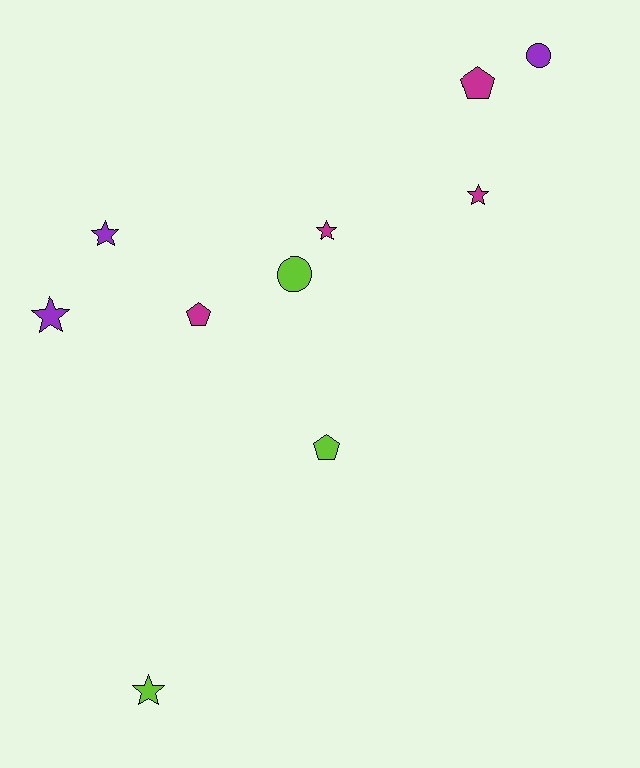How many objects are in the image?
There are 10 objects.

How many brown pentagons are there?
There are no brown pentagons.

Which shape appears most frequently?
Star, with 5 objects.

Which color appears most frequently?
Magenta, with 4 objects.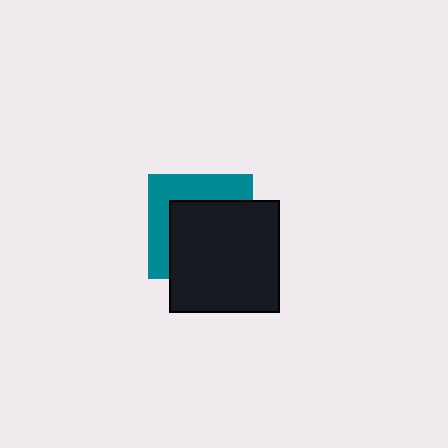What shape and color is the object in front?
The object in front is a black rectangle.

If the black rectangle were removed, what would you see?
You would see the complete teal square.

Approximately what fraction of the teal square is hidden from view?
Roughly 60% of the teal square is hidden behind the black rectangle.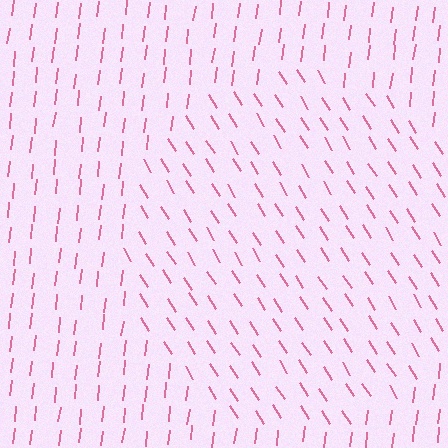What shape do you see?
I see a circle.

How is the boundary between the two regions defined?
The boundary is defined purely by a change in line orientation (approximately 39 degrees difference). All lines are the same color and thickness.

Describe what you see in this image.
The image is filled with small pink line segments. A circle region in the image has lines oriented differently from the surrounding lines, creating a visible texture boundary.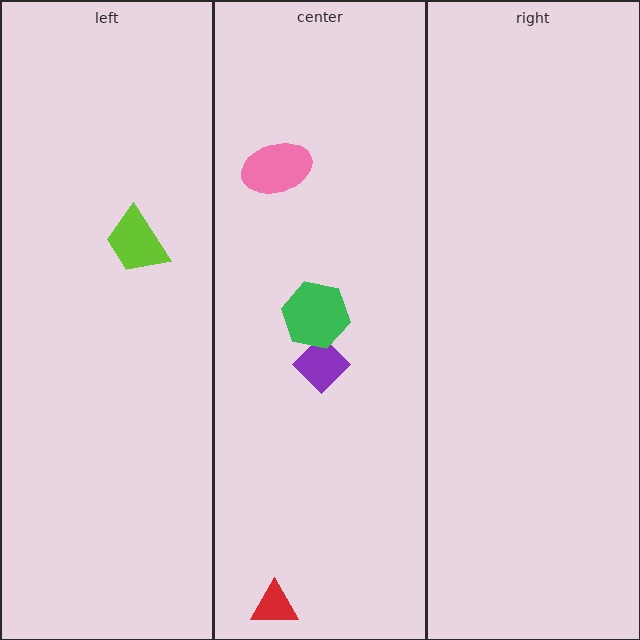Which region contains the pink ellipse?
The center region.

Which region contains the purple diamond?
The center region.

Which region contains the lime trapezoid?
The left region.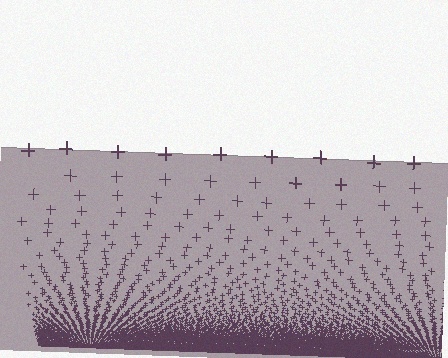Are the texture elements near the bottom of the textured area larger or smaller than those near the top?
Smaller. The gradient is inverted — elements near the bottom are smaller and denser.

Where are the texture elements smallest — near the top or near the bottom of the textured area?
Near the bottom.